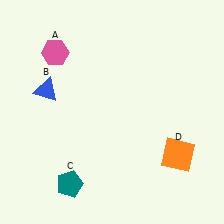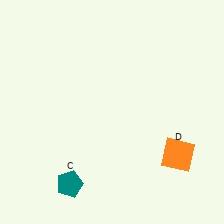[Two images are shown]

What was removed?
The pink hexagon (A), the blue triangle (B) were removed in Image 2.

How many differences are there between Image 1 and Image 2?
There are 2 differences between the two images.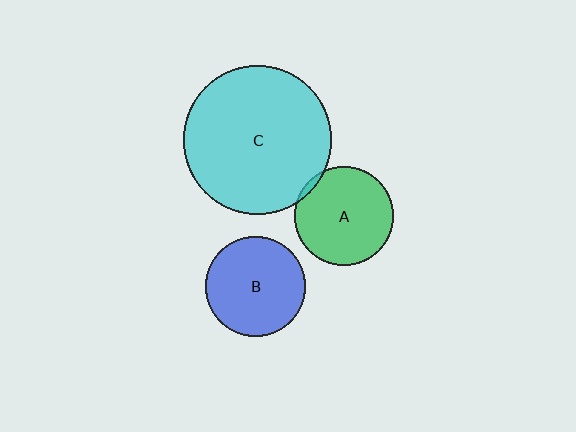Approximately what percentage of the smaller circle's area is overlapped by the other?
Approximately 5%.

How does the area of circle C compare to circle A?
Approximately 2.3 times.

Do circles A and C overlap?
Yes.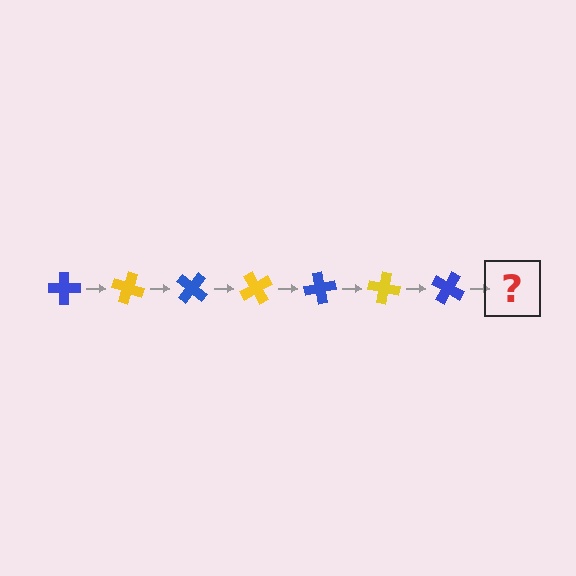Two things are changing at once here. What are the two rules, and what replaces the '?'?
The two rules are that it rotates 20 degrees each step and the color cycles through blue and yellow. The '?' should be a yellow cross, rotated 140 degrees from the start.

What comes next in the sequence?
The next element should be a yellow cross, rotated 140 degrees from the start.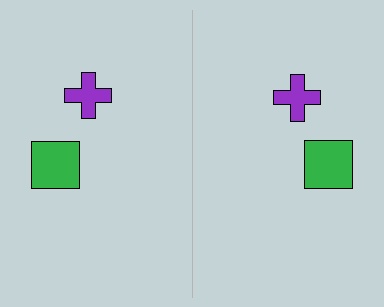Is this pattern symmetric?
Yes, this pattern has bilateral (reflection) symmetry.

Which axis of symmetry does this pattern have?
The pattern has a vertical axis of symmetry running through the center of the image.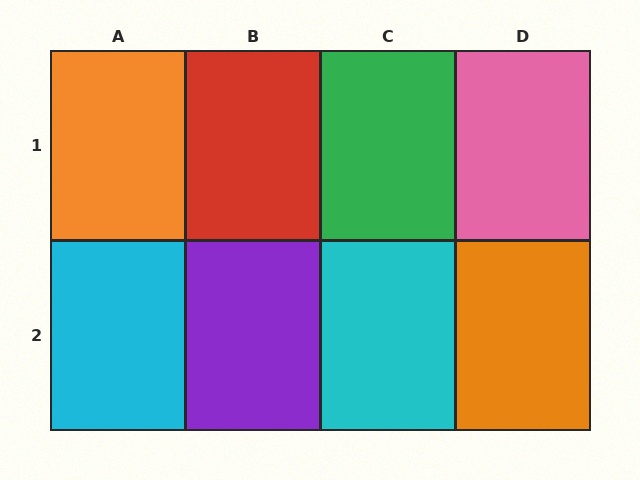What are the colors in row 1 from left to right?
Orange, red, green, pink.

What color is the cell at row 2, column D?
Orange.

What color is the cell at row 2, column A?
Cyan.